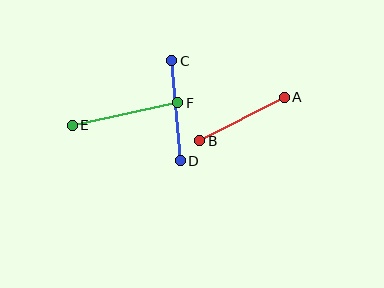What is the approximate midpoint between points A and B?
The midpoint is at approximately (242, 119) pixels.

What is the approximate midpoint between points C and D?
The midpoint is at approximately (176, 111) pixels.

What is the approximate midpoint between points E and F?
The midpoint is at approximately (125, 114) pixels.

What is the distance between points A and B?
The distance is approximately 95 pixels.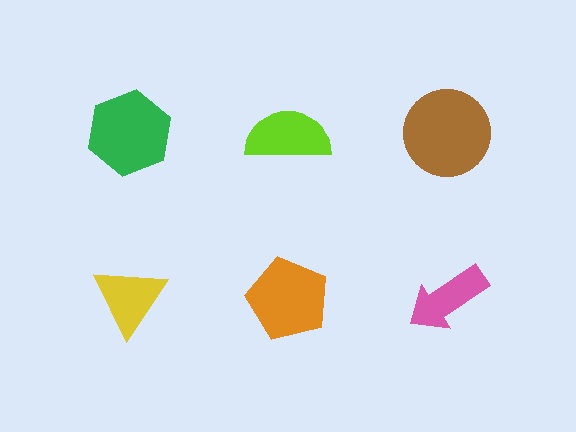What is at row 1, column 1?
A green hexagon.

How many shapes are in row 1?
3 shapes.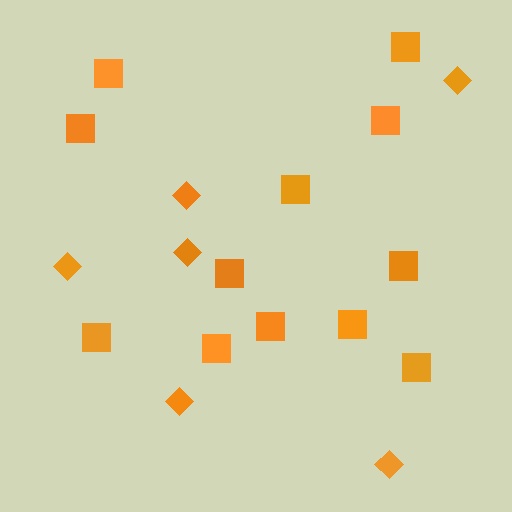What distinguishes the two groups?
There are 2 groups: one group of diamonds (6) and one group of squares (12).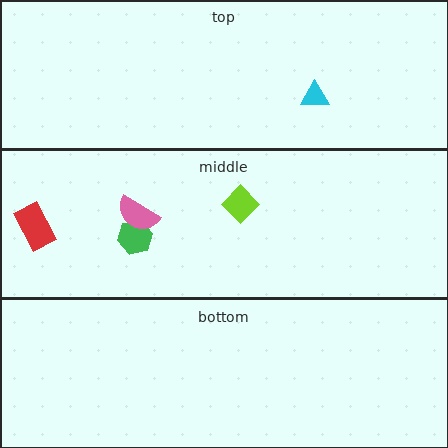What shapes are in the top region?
The cyan triangle.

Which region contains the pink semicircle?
The middle region.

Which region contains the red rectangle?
The middle region.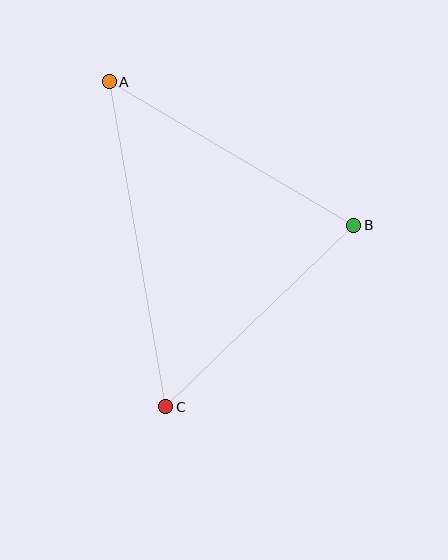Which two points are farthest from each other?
Points A and C are farthest from each other.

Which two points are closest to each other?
Points B and C are closest to each other.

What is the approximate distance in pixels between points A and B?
The distance between A and B is approximately 284 pixels.